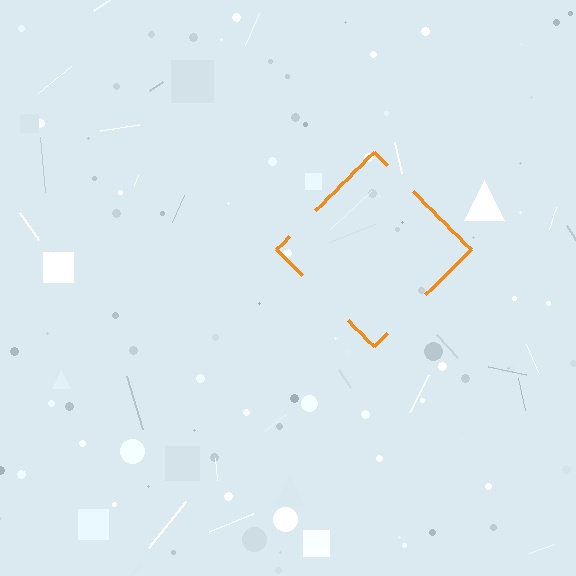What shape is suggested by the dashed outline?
The dashed outline suggests a diamond.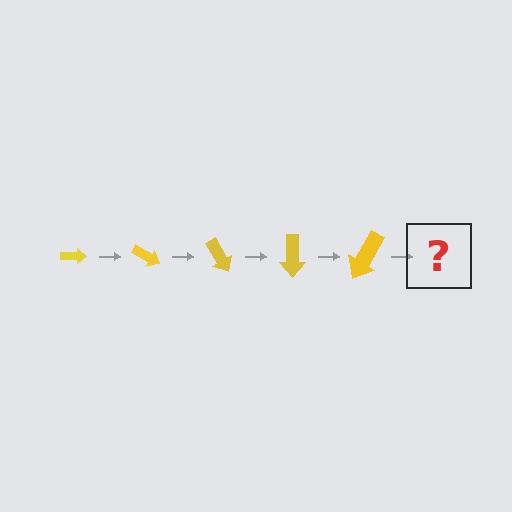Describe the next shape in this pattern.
It should be an arrow, larger than the previous one and rotated 150 degrees from the start.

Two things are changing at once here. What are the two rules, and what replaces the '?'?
The two rules are that the arrow grows larger each step and it rotates 30 degrees each step. The '?' should be an arrow, larger than the previous one and rotated 150 degrees from the start.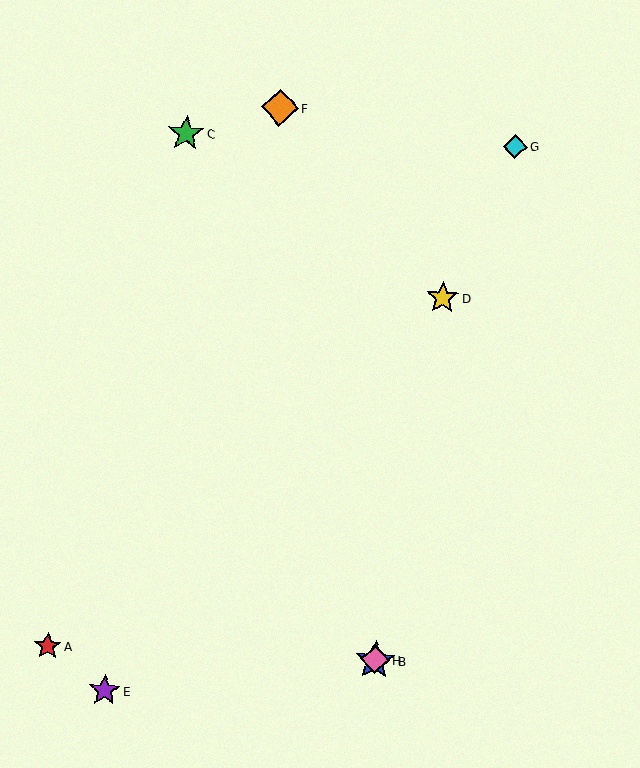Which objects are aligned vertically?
Objects B, H are aligned vertically.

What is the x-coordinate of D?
Object D is at x≈442.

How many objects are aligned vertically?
2 objects (B, H) are aligned vertically.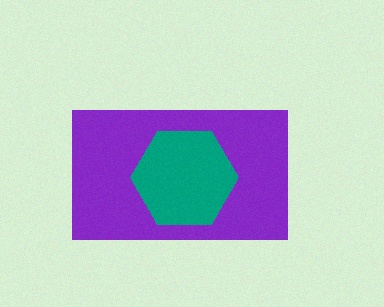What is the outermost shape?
The purple rectangle.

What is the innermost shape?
The teal hexagon.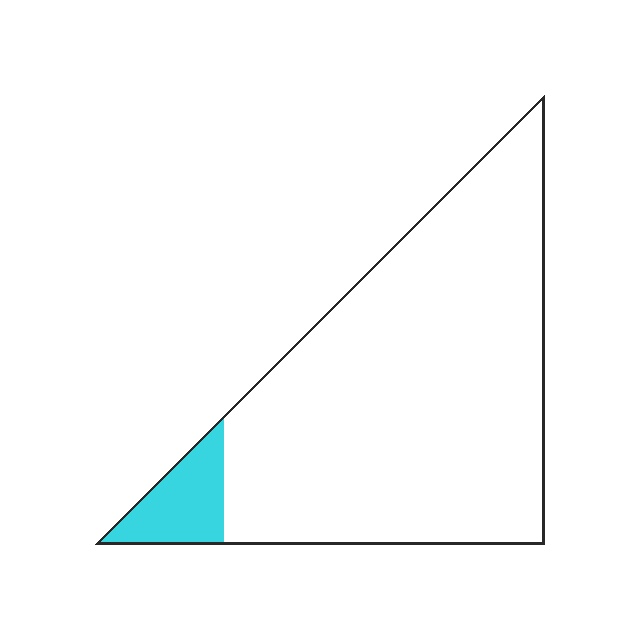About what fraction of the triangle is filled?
About one tenth (1/10).